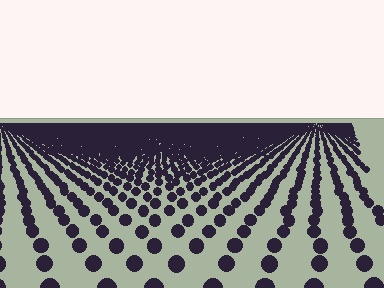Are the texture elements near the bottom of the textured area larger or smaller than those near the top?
Larger. Near the bottom, elements are closer to the viewer and appear at a bigger on-screen size.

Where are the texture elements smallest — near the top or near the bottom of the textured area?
Near the top.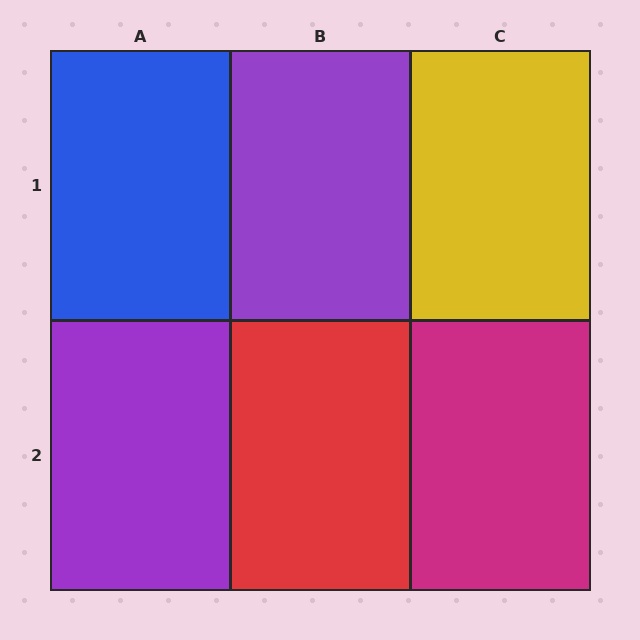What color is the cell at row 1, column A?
Blue.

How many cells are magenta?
1 cell is magenta.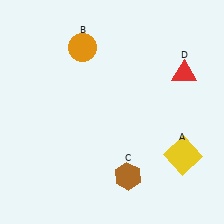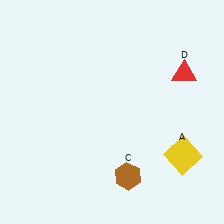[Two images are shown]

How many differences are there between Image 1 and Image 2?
There is 1 difference between the two images.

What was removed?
The orange circle (B) was removed in Image 2.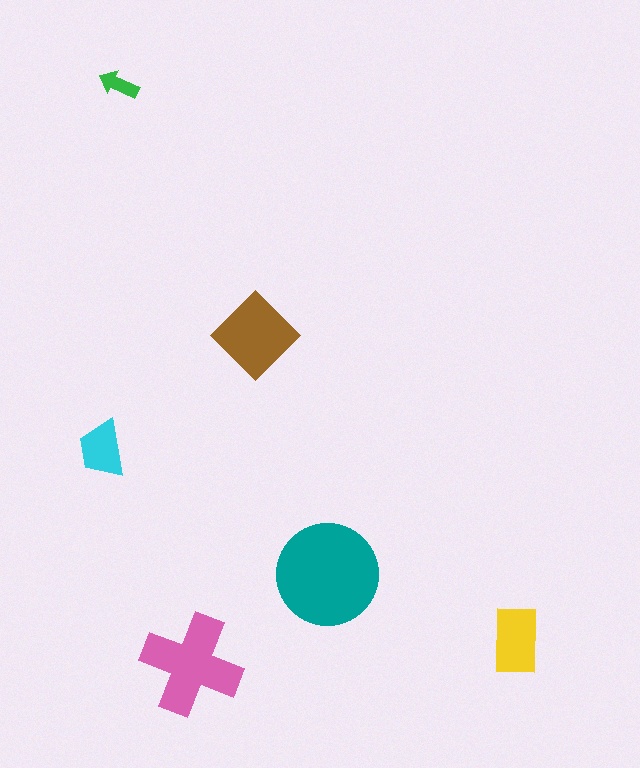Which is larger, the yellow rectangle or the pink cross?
The pink cross.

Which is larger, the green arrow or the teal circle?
The teal circle.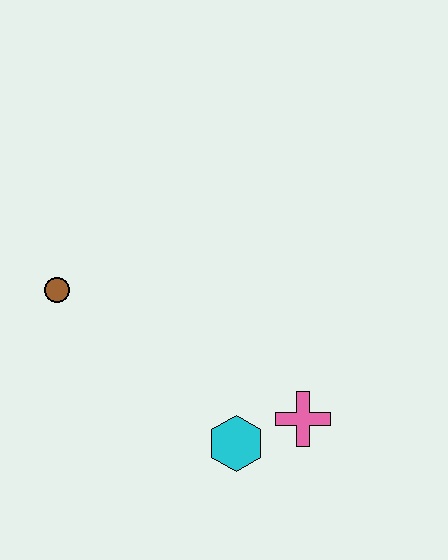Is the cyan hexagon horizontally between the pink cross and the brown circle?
Yes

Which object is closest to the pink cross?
The cyan hexagon is closest to the pink cross.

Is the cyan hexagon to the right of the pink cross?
No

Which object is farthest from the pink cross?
The brown circle is farthest from the pink cross.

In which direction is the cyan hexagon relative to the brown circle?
The cyan hexagon is to the right of the brown circle.